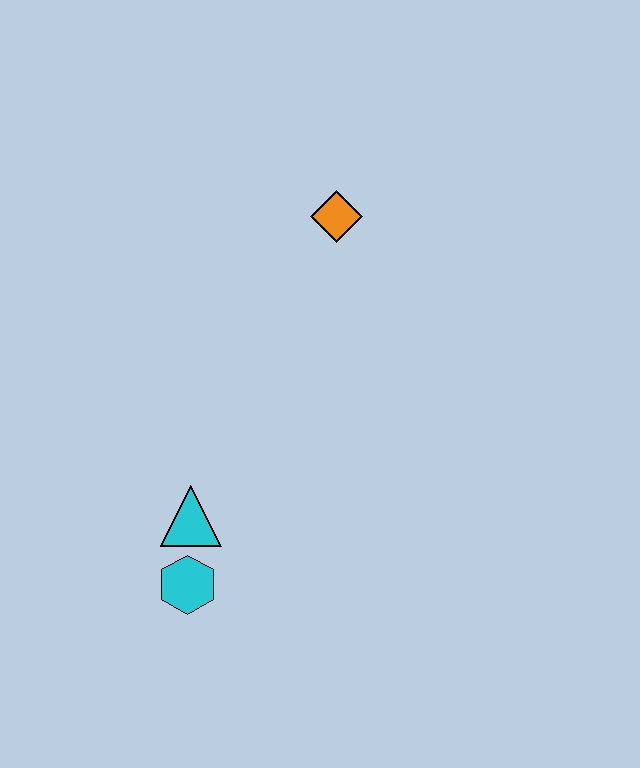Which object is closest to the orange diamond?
The cyan triangle is closest to the orange diamond.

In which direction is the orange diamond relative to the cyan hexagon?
The orange diamond is above the cyan hexagon.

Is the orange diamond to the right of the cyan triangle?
Yes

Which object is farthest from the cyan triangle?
The orange diamond is farthest from the cyan triangle.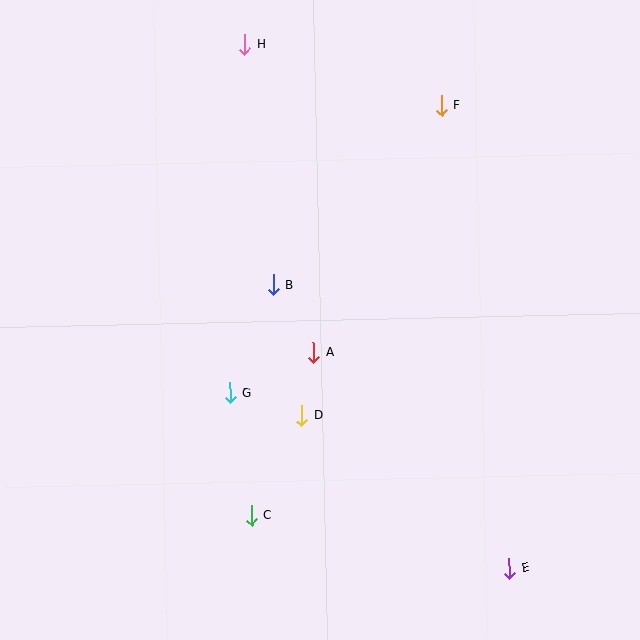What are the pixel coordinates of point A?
Point A is at (313, 352).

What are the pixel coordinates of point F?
Point F is at (442, 106).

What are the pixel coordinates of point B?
Point B is at (273, 285).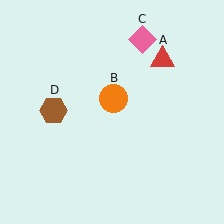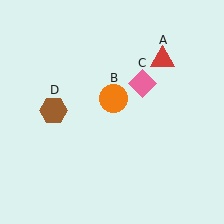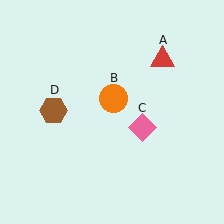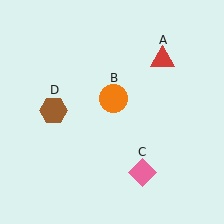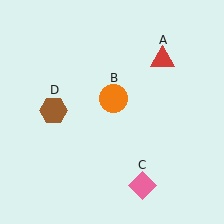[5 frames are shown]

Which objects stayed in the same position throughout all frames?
Red triangle (object A) and orange circle (object B) and brown hexagon (object D) remained stationary.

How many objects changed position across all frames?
1 object changed position: pink diamond (object C).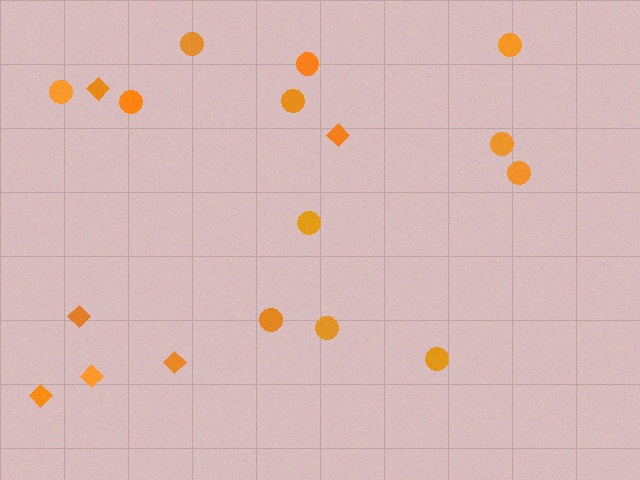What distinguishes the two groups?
There are 2 groups: one group of circles (12) and one group of diamonds (6).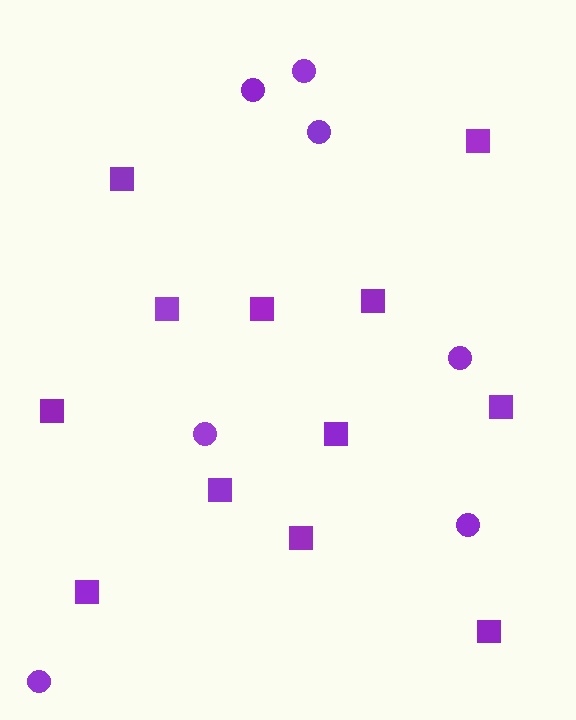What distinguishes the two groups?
There are 2 groups: one group of circles (7) and one group of squares (12).